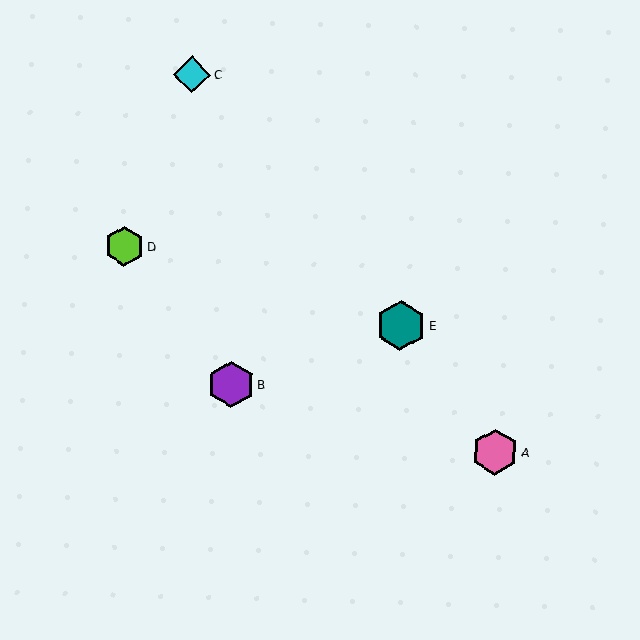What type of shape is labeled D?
Shape D is a lime hexagon.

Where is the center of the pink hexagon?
The center of the pink hexagon is at (495, 452).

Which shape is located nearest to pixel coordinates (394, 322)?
The teal hexagon (labeled E) at (401, 326) is nearest to that location.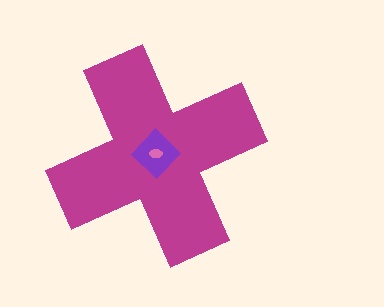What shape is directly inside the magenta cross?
The purple diamond.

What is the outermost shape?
The magenta cross.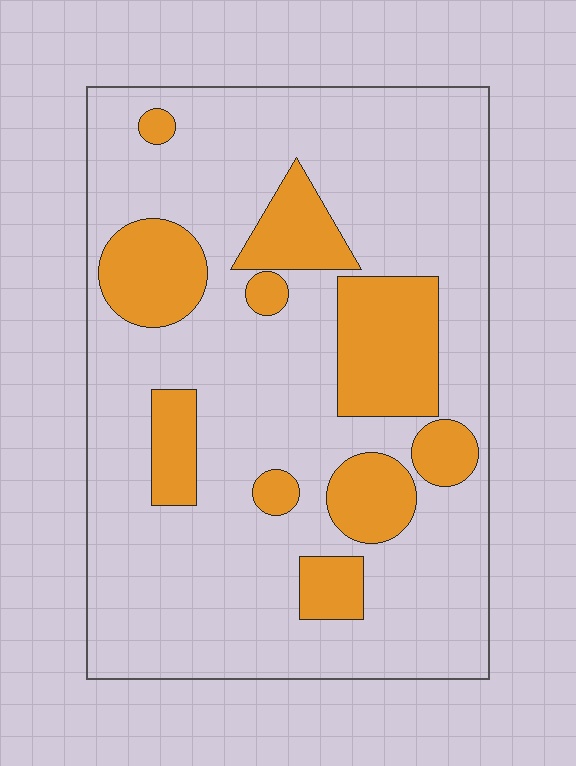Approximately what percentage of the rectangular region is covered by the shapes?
Approximately 25%.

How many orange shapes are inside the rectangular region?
10.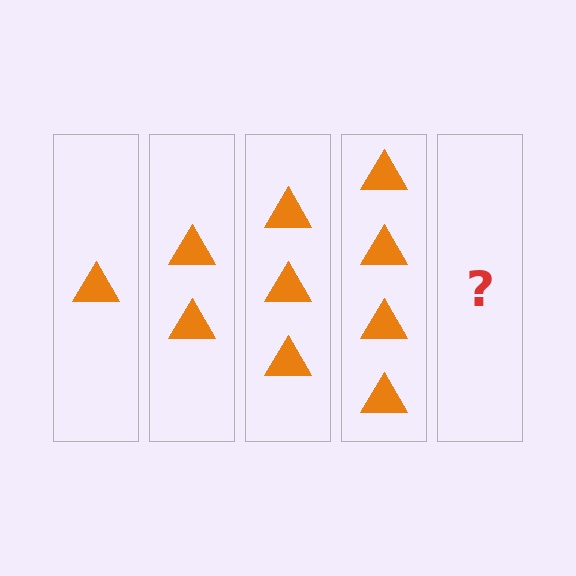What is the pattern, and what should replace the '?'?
The pattern is that each step adds one more triangle. The '?' should be 5 triangles.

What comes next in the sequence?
The next element should be 5 triangles.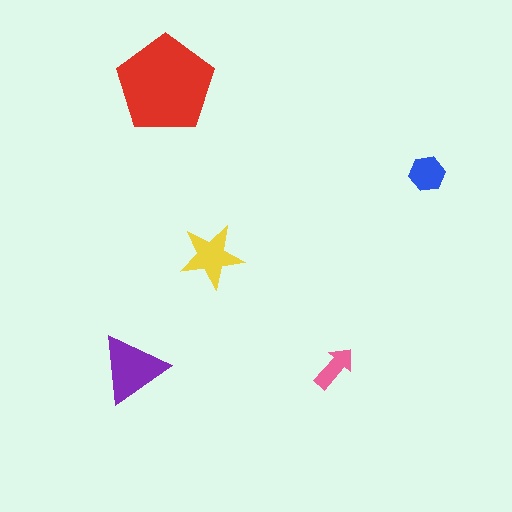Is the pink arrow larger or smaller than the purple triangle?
Smaller.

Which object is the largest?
The red pentagon.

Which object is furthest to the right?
The blue hexagon is rightmost.